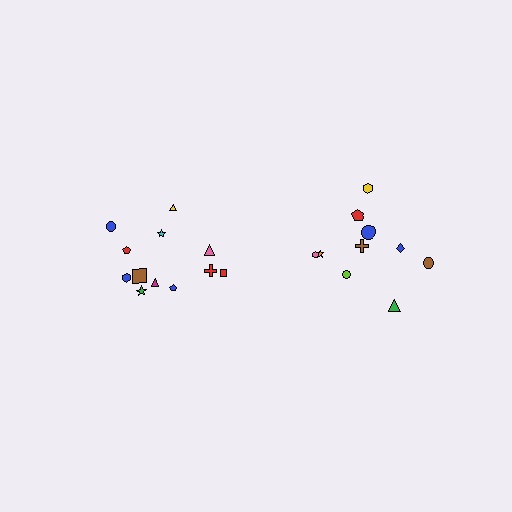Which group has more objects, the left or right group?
The left group.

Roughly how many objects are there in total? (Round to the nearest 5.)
Roughly 20 objects in total.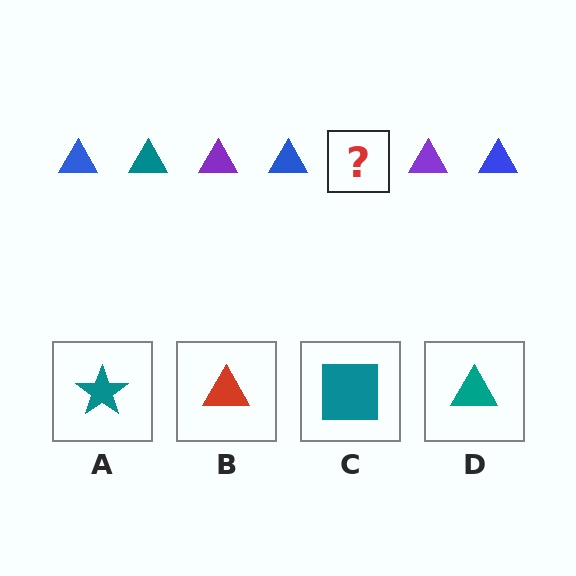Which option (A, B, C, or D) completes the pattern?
D.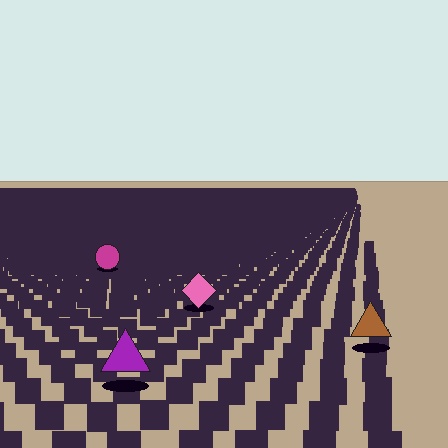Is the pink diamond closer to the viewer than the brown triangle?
No. The brown triangle is closer — you can tell from the texture gradient: the ground texture is coarser near it.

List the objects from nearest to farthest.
From nearest to farthest: the purple triangle, the brown triangle, the pink diamond, the magenta circle.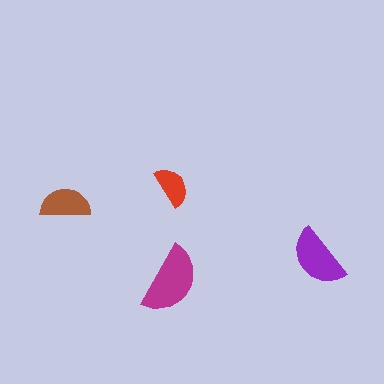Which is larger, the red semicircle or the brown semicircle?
The brown one.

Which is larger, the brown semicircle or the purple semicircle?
The purple one.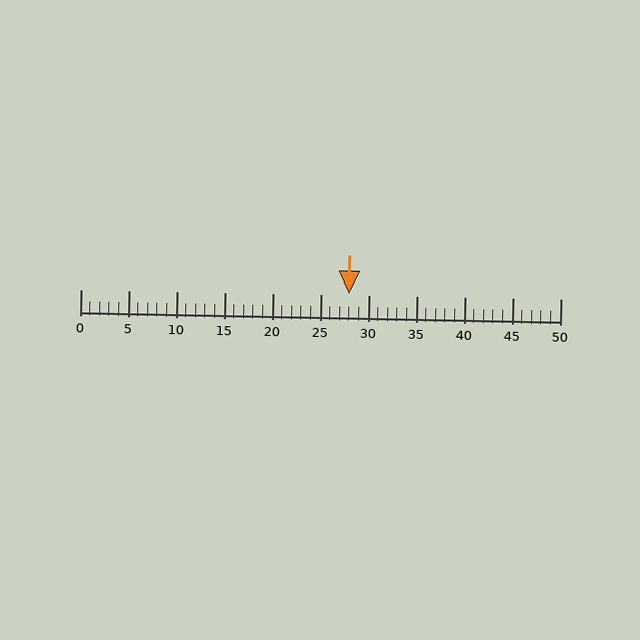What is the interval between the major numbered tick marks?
The major tick marks are spaced 5 units apart.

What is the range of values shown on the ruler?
The ruler shows values from 0 to 50.